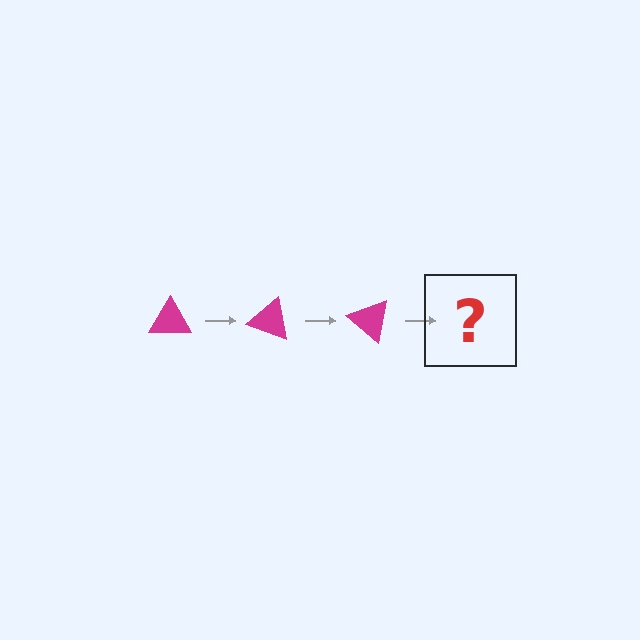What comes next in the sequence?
The next element should be a magenta triangle rotated 60 degrees.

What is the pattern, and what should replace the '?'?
The pattern is that the triangle rotates 20 degrees each step. The '?' should be a magenta triangle rotated 60 degrees.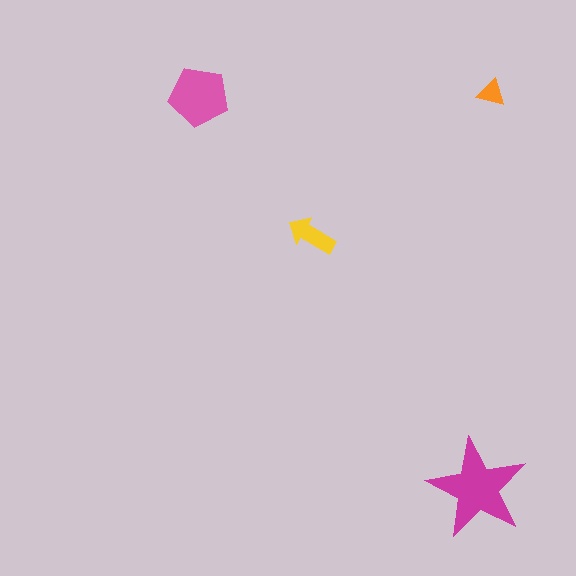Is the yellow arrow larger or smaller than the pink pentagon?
Smaller.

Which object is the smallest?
The orange triangle.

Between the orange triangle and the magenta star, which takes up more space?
The magenta star.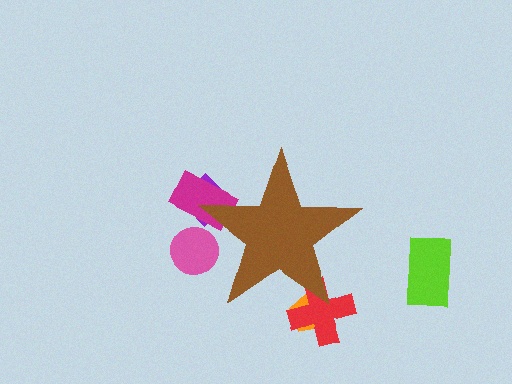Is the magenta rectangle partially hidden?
Yes, the magenta rectangle is partially hidden behind the brown star.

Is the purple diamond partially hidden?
Yes, the purple diamond is partially hidden behind the brown star.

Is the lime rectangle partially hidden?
No, the lime rectangle is fully visible.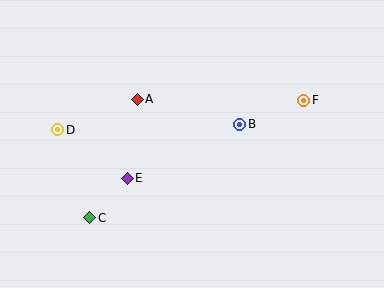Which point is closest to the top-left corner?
Point D is closest to the top-left corner.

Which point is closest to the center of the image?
Point B at (240, 124) is closest to the center.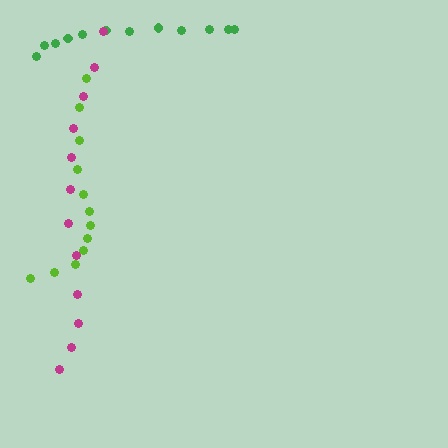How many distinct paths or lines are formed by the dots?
There are 3 distinct paths.